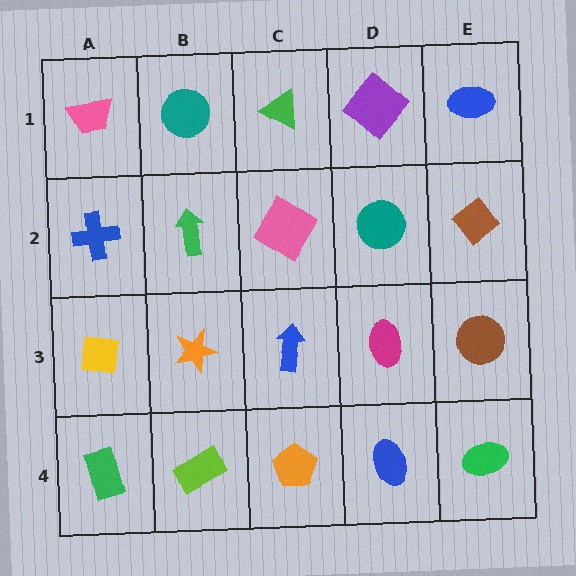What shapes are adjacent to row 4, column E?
A brown circle (row 3, column E), a blue ellipse (row 4, column D).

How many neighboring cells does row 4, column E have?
2.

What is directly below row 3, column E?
A green ellipse.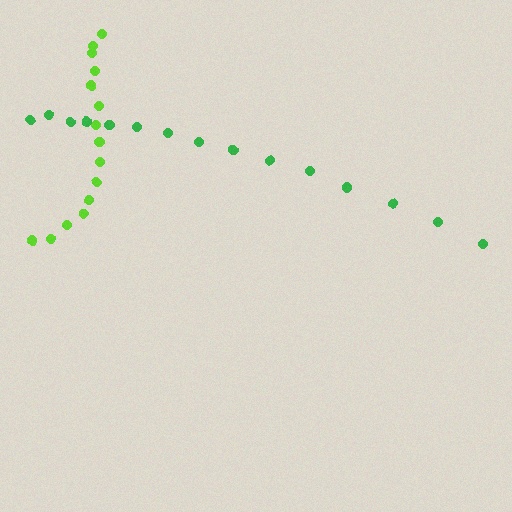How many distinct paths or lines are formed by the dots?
There are 2 distinct paths.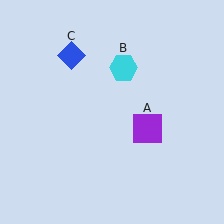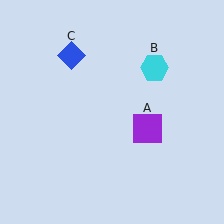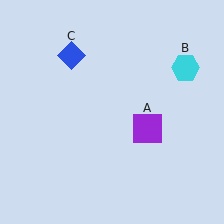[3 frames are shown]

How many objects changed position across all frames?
1 object changed position: cyan hexagon (object B).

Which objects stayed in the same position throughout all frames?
Purple square (object A) and blue diamond (object C) remained stationary.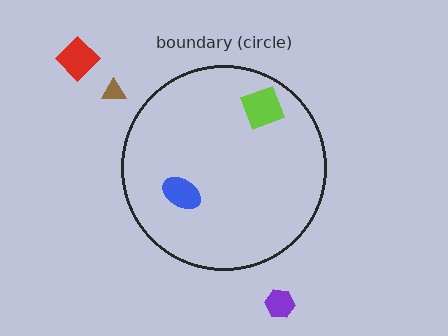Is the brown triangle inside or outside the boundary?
Outside.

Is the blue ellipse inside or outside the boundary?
Inside.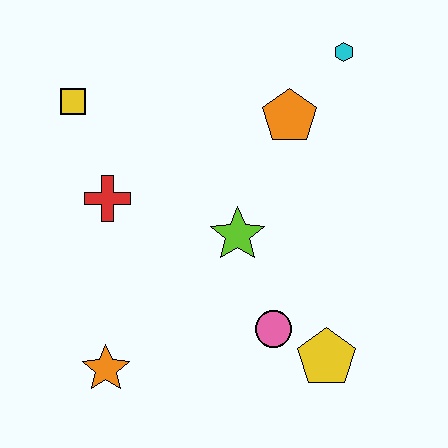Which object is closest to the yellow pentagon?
The pink circle is closest to the yellow pentagon.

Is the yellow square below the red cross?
No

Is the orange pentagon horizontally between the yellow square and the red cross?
No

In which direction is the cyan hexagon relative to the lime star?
The cyan hexagon is above the lime star.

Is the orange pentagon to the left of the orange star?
No